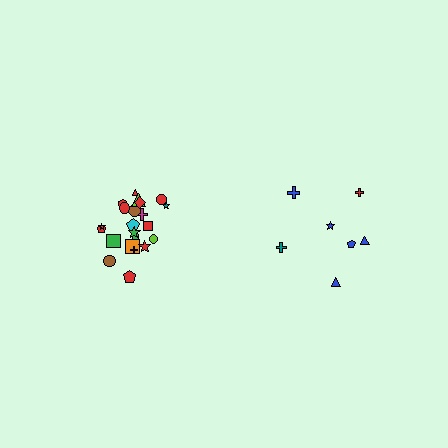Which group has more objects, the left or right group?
The left group.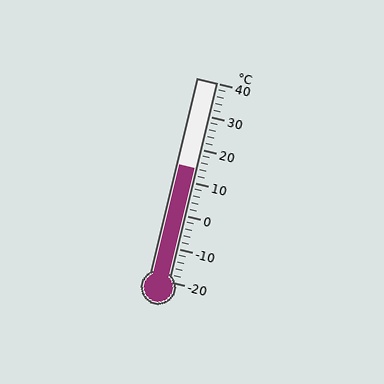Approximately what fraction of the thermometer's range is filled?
The thermometer is filled to approximately 55% of its range.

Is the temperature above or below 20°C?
The temperature is below 20°C.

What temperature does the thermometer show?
The thermometer shows approximately 14°C.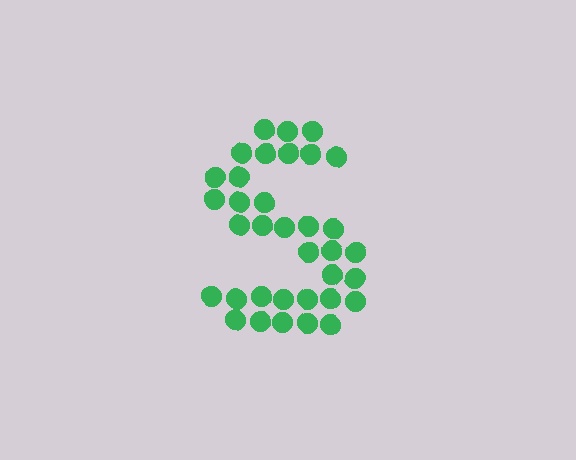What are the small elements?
The small elements are circles.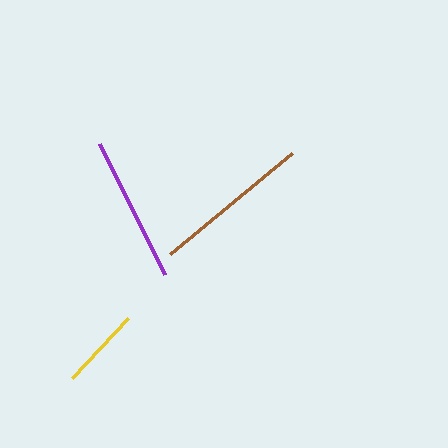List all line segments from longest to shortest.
From longest to shortest: brown, purple, yellow.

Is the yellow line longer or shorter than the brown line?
The brown line is longer than the yellow line.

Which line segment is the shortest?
The yellow line is the shortest at approximately 82 pixels.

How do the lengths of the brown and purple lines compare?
The brown and purple lines are approximately the same length.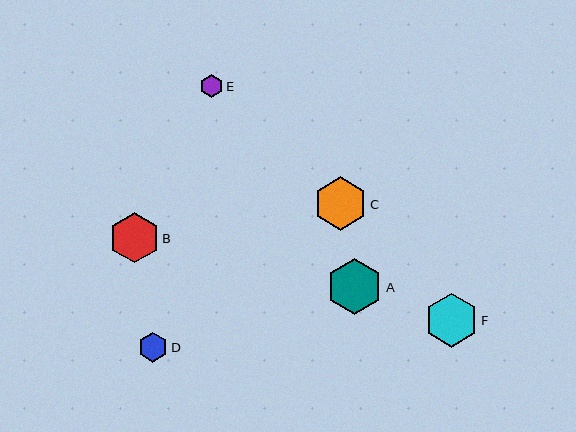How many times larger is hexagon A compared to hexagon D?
Hexagon A is approximately 1.9 times the size of hexagon D.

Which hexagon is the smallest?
Hexagon E is the smallest with a size of approximately 22 pixels.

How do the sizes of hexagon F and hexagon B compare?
Hexagon F and hexagon B are approximately the same size.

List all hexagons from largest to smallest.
From largest to smallest: A, F, C, B, D, E.